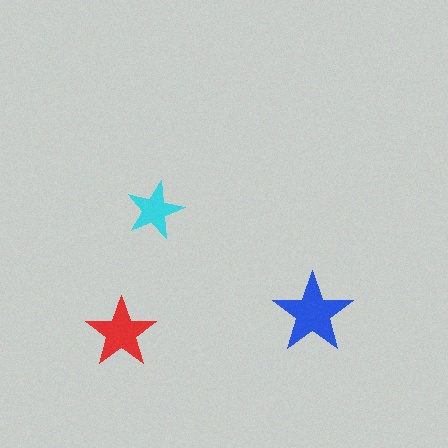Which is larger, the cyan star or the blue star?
The blue one.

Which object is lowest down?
The red star is bottommost.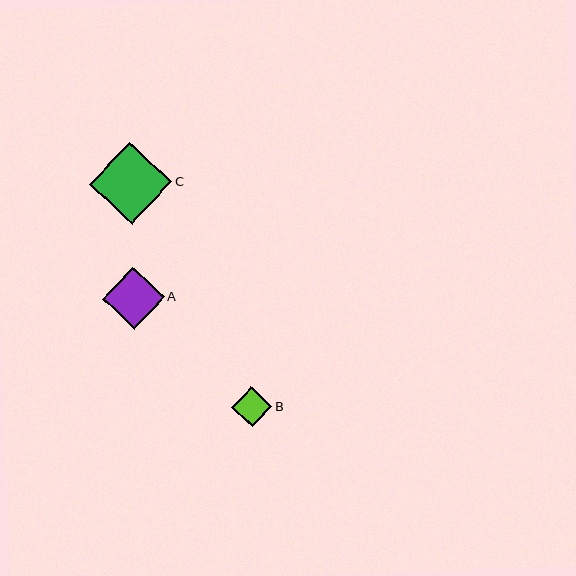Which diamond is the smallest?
Diamond B is the smallest with a size of approximately 40 pixels.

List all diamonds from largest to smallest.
From largest to smallest: C, A, B.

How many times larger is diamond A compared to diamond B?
Diamond A is approximately 1.5 times the size of diamond B.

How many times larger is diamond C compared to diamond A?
Diamond C is approximately 1.3 times the size of diamond A.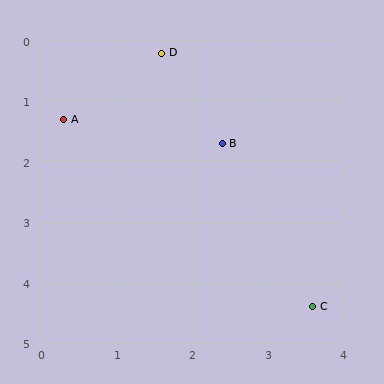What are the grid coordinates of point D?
Point D is at approximately (1.6, 0.2).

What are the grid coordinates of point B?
Point B is at approximately (2.4, 1.7).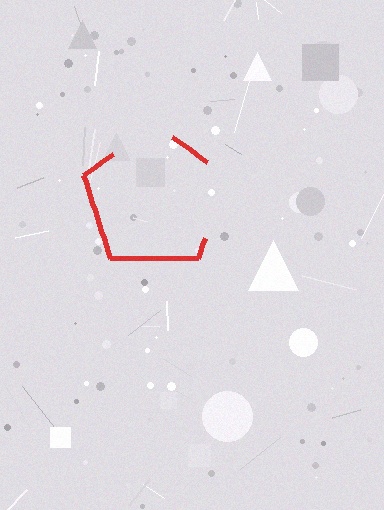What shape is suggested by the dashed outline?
The dashed outline suggests a pentagon.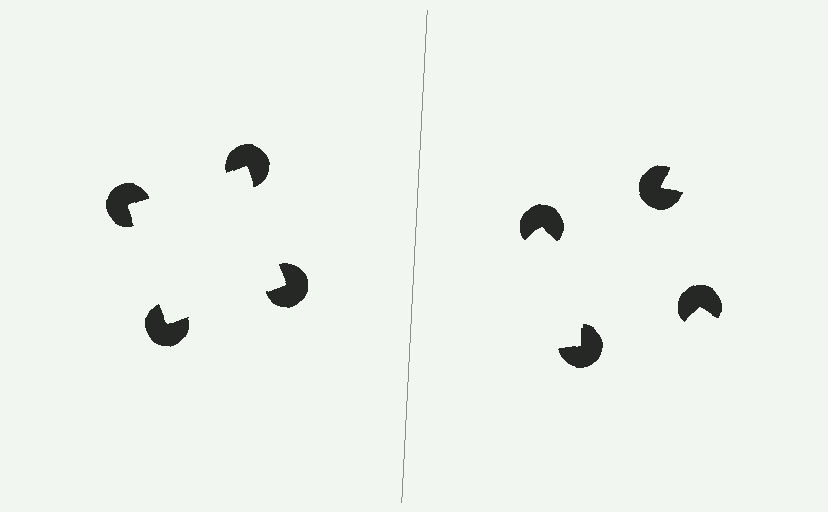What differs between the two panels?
The pac-man discs are positioned identically on both sides; only the wedge orientations differ. On the left they align to a square; on the right they are misaligned.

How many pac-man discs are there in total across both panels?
8 — 4 on each side.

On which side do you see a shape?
An illusory square appears on the left side. On the right side the wedge cuts are rotated, so no coherent shape forms.